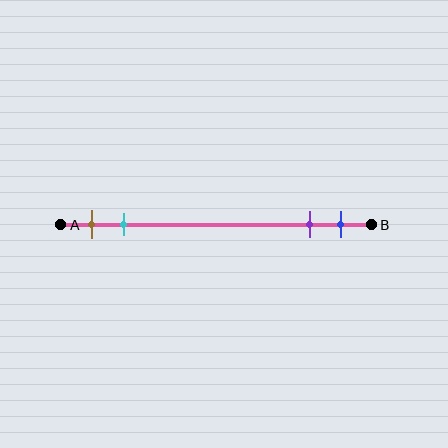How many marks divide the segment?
There are 4 marks dividing the segment.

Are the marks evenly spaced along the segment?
No, the marks are not evenly spaced.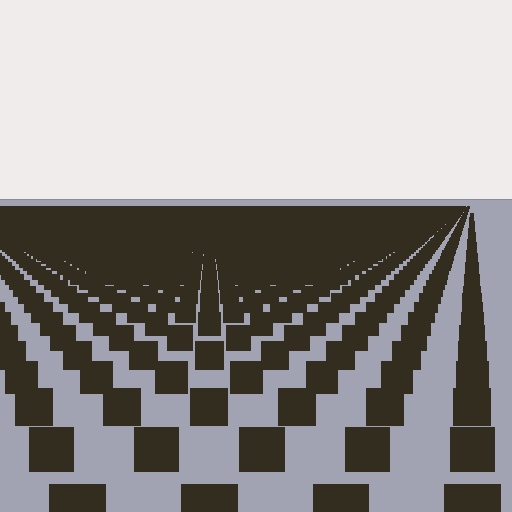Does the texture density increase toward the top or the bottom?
Density increases toward the top.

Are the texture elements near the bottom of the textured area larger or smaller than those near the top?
Larger. Near the bottom, elements are closer to the viewer and appear at a bigger on-screen size.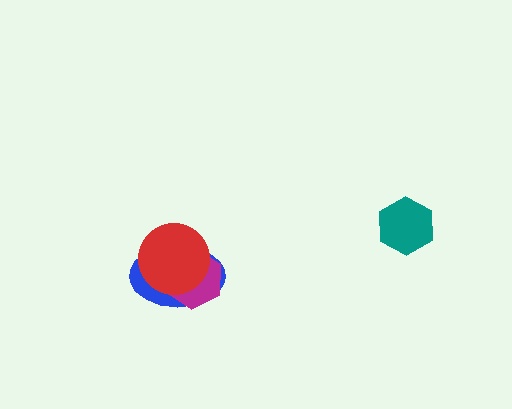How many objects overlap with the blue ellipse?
2 objects overlap with the blue ellipse.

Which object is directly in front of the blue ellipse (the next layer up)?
The magenta hexagon is directly in front of the blue ellipse.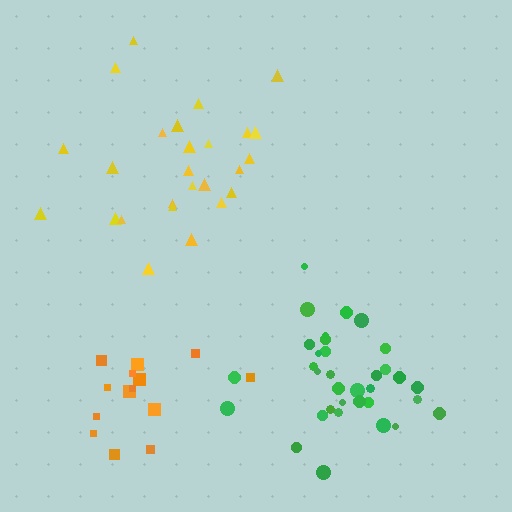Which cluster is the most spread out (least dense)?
Yellow.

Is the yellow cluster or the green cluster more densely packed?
Green.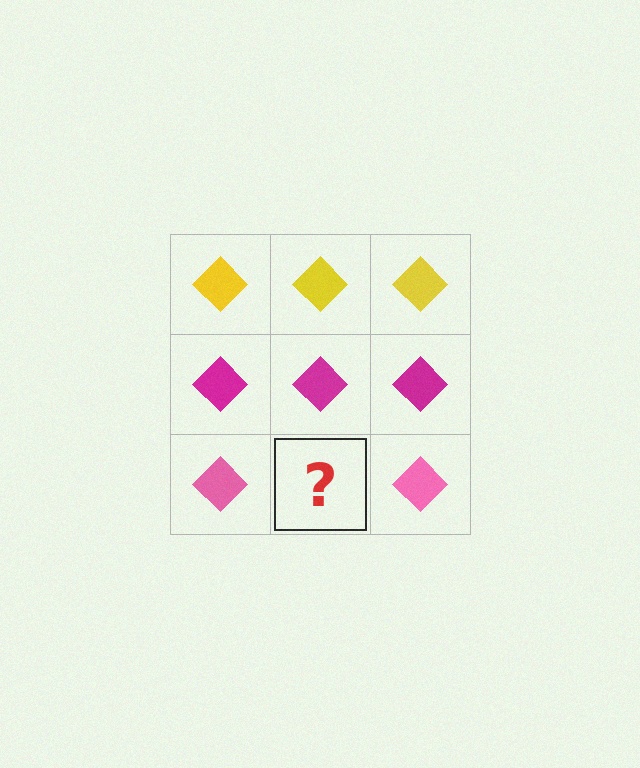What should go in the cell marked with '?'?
The missing cell should contain a pink diamond.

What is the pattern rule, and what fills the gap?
The rule is that each row has a consistent color. The gap should be filled with a pink diamond.